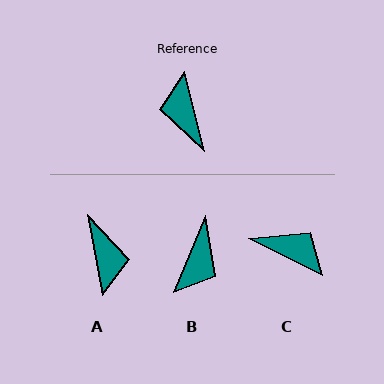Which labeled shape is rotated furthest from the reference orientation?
A, about 176 degrees away.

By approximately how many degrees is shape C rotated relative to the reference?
Approximately 130 degrees clockwise.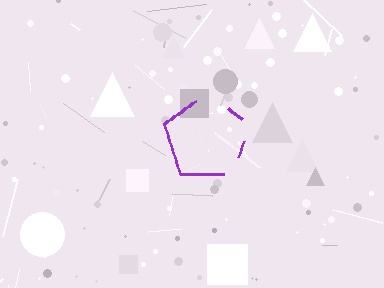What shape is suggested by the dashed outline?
The dashed outline suggests a pentagon.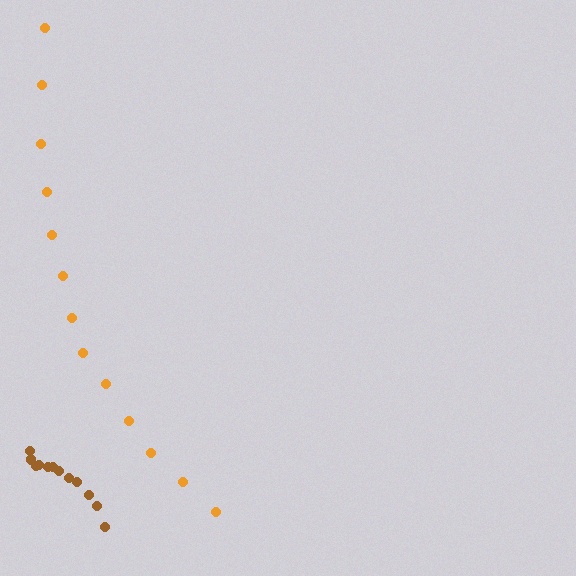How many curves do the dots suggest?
There are 2 distinct paths.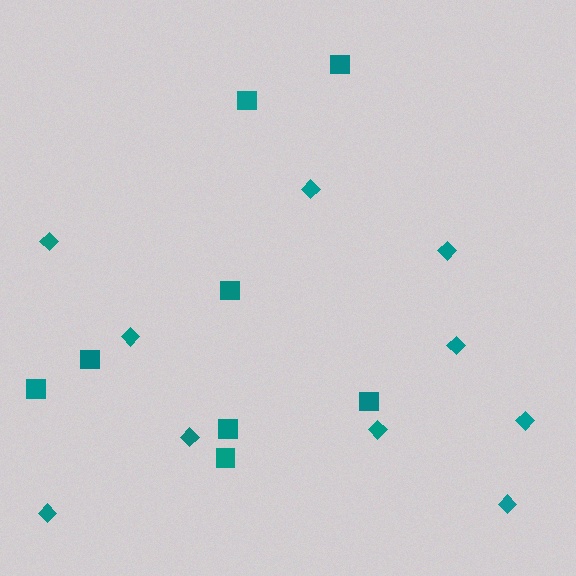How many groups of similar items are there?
There are 2 groups: one group of squares (8) and one group of diamonds (10).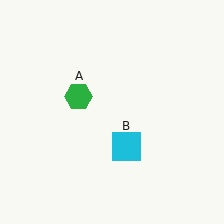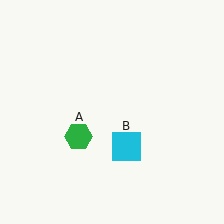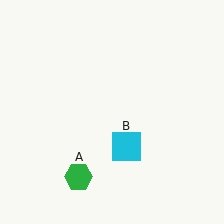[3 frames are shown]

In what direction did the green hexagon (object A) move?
The green hexagon (object A) moved down.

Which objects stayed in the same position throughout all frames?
Cyan square (object B) remained stationary.